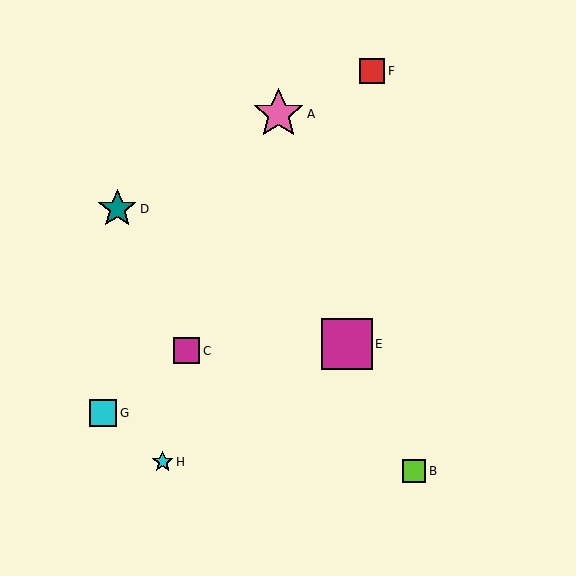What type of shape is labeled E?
Shape E is a magenta square.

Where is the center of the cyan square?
The center of the cyan square is at (103, 413).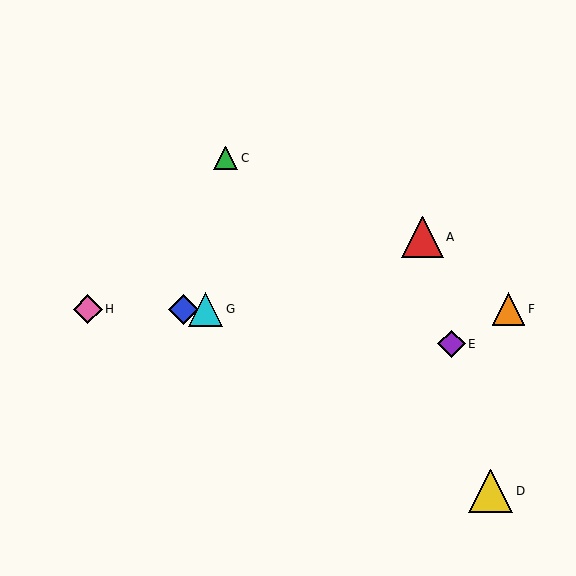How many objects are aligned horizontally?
4 objects (B, F, G, H) are aligned horizontally.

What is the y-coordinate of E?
Object E is at y≈344.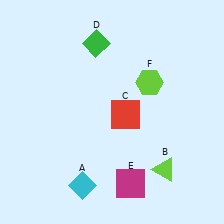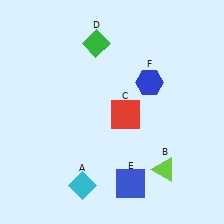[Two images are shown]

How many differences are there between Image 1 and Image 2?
There are 2 differences between the two images.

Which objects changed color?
E changed from magenta to blue. F changed from lime to blue.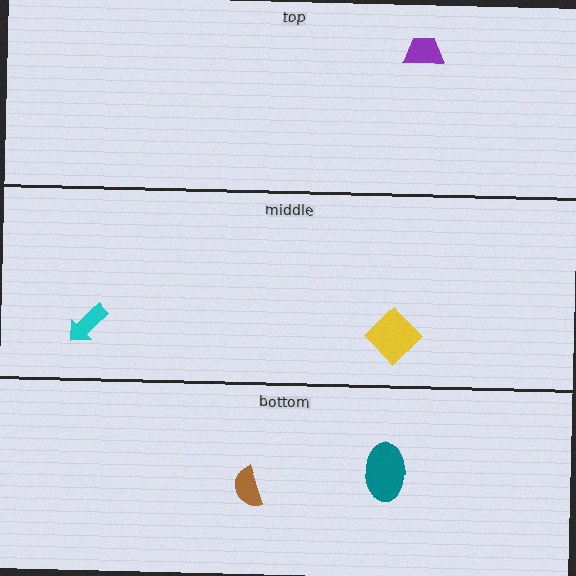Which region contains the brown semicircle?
The bottom region.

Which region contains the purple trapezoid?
The top region.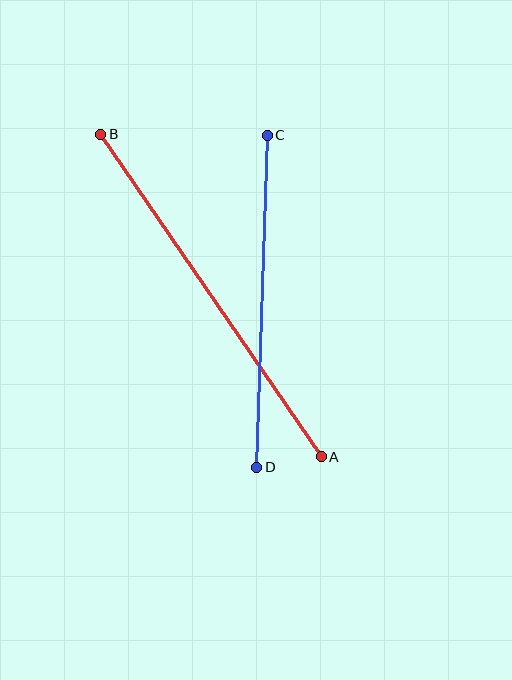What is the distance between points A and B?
The distance is approximately 391 pixels.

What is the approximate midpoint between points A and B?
The midpoint is at approximately (211, 296) pixels.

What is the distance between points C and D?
The distance is approximately 332 pixels.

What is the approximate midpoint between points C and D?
The midpoint is at approximately (262, 301) pixels.